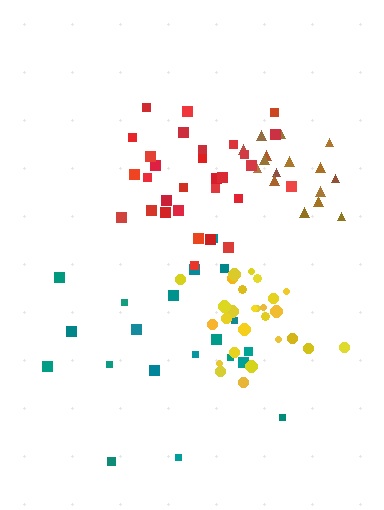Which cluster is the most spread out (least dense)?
Teal.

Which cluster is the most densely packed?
Yellow.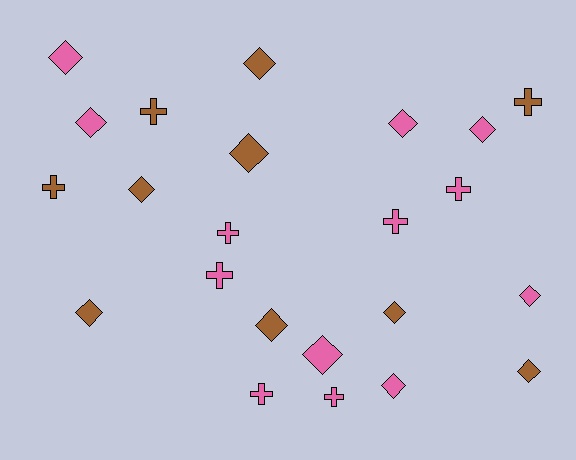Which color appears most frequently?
Pink, with 13 objects.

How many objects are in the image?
There are 23 objects.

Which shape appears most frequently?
Diamond, with 14 objects.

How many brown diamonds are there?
There are 7 brown diamonds.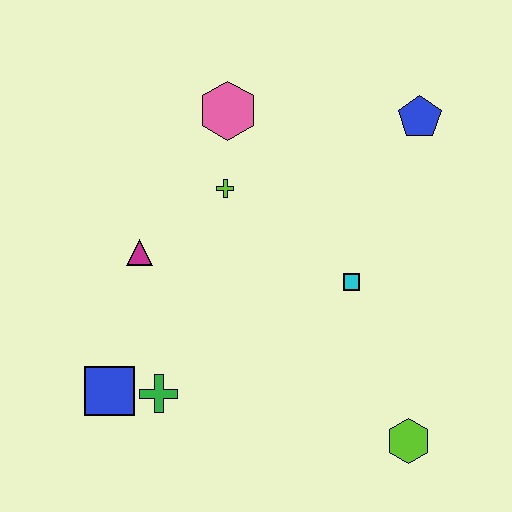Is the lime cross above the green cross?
Yes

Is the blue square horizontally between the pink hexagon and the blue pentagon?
No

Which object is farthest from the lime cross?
The lime hexagon is farthest from the lime cross.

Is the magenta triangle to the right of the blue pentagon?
No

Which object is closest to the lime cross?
The pink hexagon is closest to the lime cross.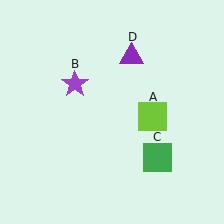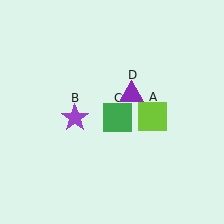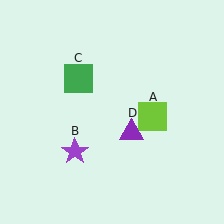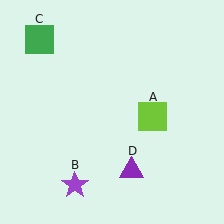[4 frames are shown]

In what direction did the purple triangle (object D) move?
The purple triangle (object D) moved down.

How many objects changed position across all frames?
3 objects changed position: purple star (object B), green square (object C), purple triangle (object D).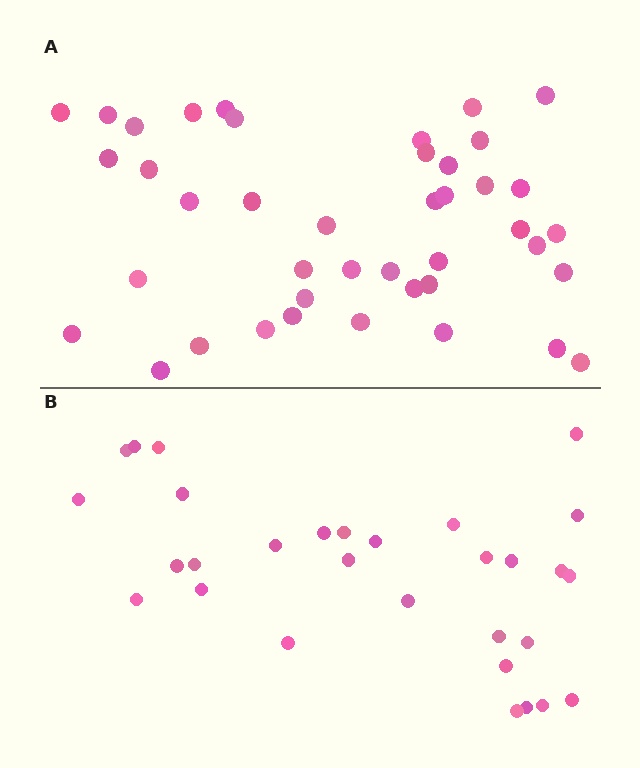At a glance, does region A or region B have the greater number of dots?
Region A (the top region) has more dots.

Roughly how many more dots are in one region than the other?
Region A has roughly 12 or so more dots than region B.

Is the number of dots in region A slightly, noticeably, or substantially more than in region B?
Region A has noticeably more, but not dramatically so. The ratio is roughly 1.4 to 1.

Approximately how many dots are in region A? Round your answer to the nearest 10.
About 40 dots. (The exact count is 42, which rounds to 40.)